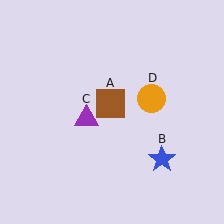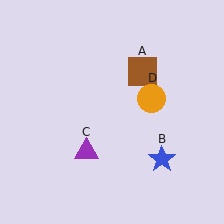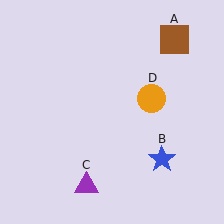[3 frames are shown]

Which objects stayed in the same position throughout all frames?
Blue star (object B) and orange circle (object D) remained stationary.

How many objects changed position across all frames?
2 objects changed position: brown square (object A), purple triangle (object C).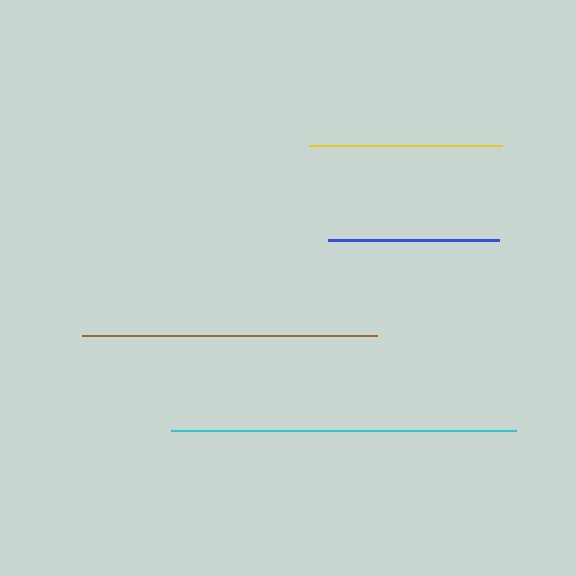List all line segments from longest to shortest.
From longest to shortest: cyan, brown, yellow, blue.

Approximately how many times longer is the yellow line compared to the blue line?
The yellow line is approximately 1.1 times the length of the blue line.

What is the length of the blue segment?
The blue segment is approximately 171 pixels long.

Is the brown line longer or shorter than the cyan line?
The cyan line is longer than the brown line.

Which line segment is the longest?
The cyan line is the longest at approximately 345 pixels.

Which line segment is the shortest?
The blue line is the shortest at approximately 171 pixels.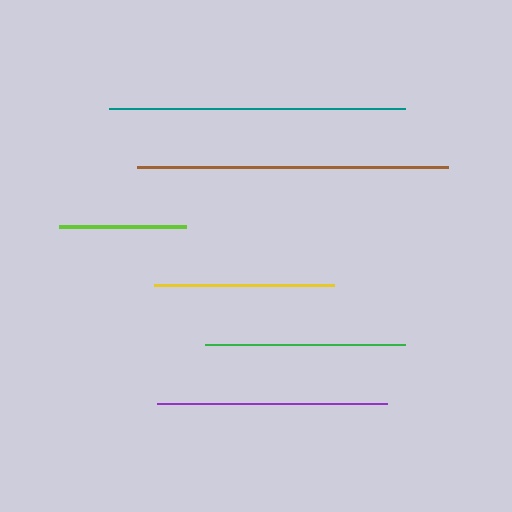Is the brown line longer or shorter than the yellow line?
The brown line is longer than the yellow line.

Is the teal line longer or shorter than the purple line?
The teal line is longer than the purple line.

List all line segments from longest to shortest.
From longest to shortest: brown, teal, purple, green, yellow, lime.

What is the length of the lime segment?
The lime segment is approximately 127 pixels long.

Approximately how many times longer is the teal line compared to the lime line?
The teal line is approximately 2.3 times the length of the lime line.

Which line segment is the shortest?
The lime line is the shortest at approximately 127 pixels.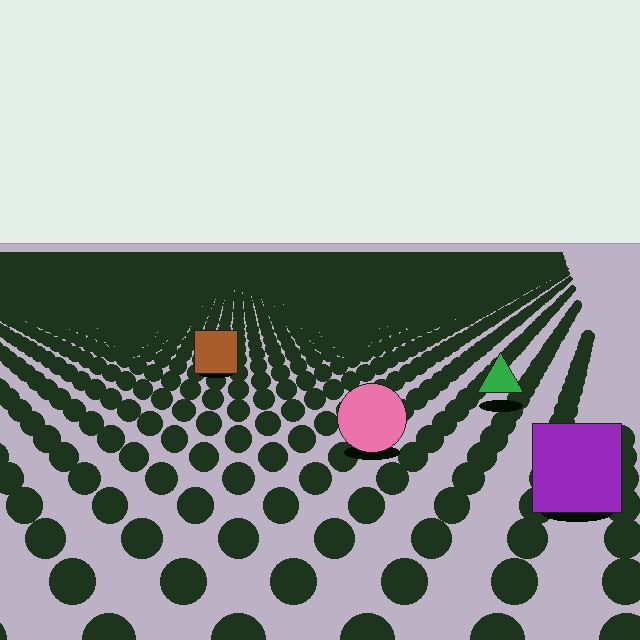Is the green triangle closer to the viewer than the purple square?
No. The purple square is closer — you can tell from the texture gradient: the ground texture is coarser near it.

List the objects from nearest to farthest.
From nearest to farthest: the purple square, the pink circle, the green triangle, the brown square.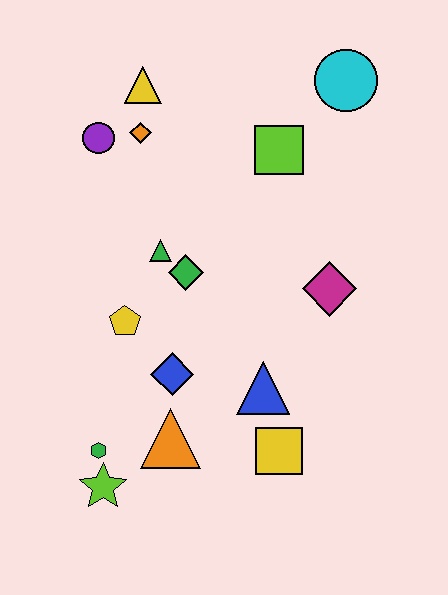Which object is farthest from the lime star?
The cyan circle is farthest from the lime star.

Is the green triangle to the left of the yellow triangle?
No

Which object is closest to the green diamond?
The green triangle is closest to the green diamond.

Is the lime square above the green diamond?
Yes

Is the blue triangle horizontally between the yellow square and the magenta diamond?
No